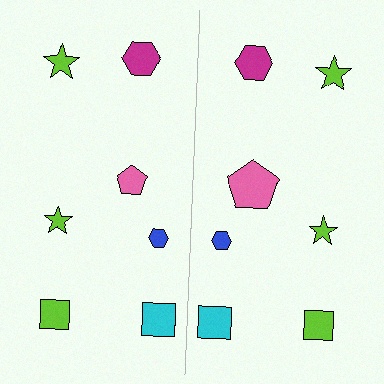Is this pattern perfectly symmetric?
No, the pattern is not perfectly symmetric. The pink pentagon on the right side has a different size than its mirror counterpart.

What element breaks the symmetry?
The pink pentagon on the right side has a different size than its mirror counterpart.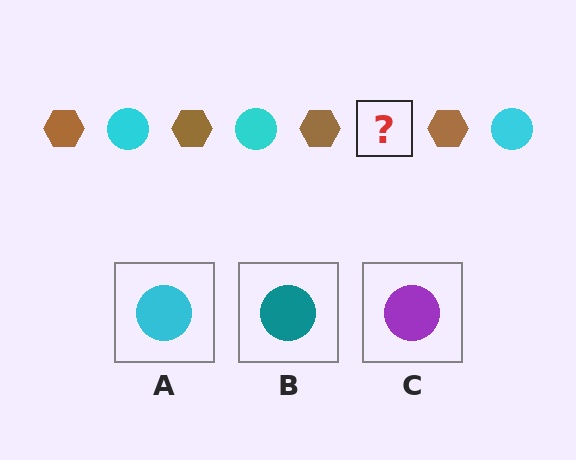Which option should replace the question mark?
Option A.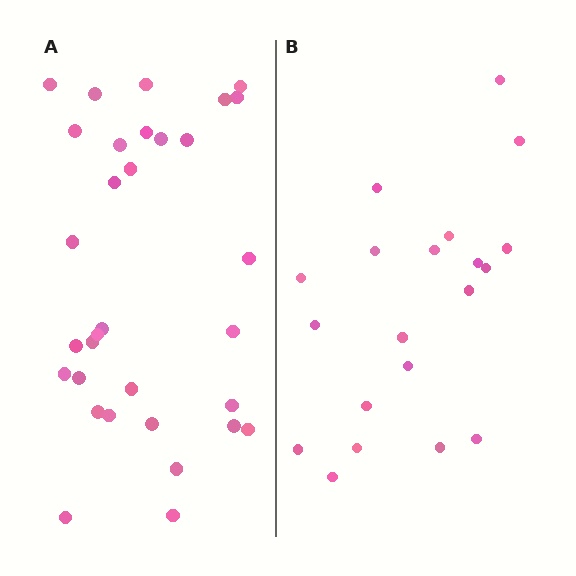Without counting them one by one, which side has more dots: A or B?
Region A (the left region) has more dots.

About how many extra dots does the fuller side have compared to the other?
Region A has roughly 12 or so more dots than region B.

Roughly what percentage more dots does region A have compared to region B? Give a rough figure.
About 60% more.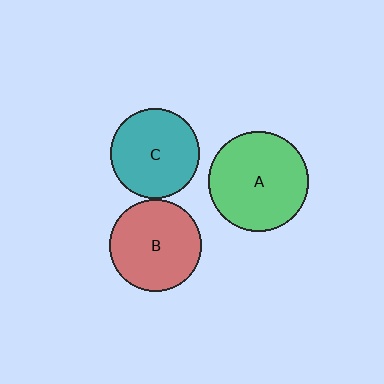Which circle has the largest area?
Circle A (green).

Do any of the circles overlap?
No, none of the circles overlap.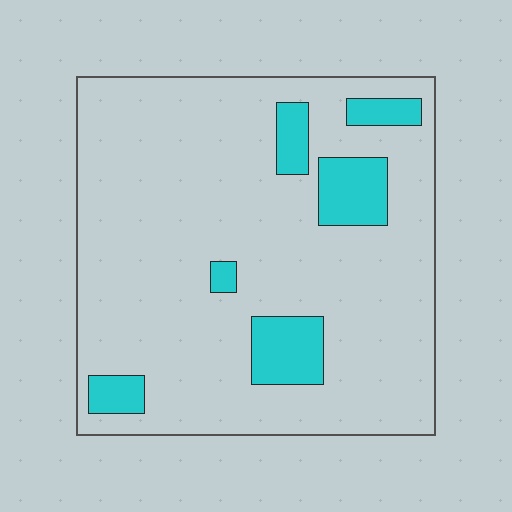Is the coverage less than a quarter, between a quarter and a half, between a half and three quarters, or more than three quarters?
Less than a quarter.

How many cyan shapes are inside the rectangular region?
6.